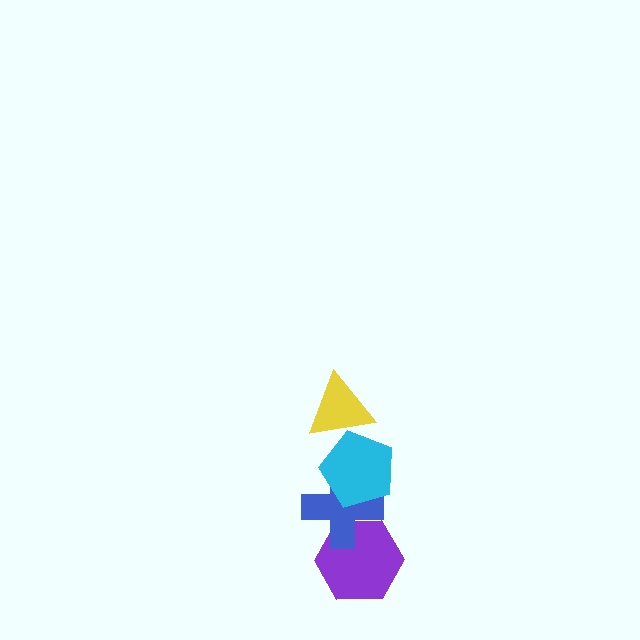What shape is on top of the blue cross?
The cyan pentagon is on top of the blue cross.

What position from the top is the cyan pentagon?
The cyan pentagon is 2nd from the top.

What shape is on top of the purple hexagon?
The blue cross is on top of the purple hexagon.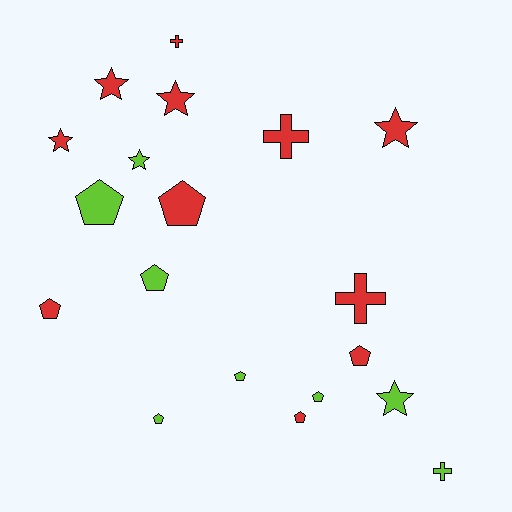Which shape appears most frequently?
Pentagon, with 9 objects.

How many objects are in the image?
There are 19 objects.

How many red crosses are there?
There are 3 red crosses.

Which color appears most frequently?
Red, with 11 objects.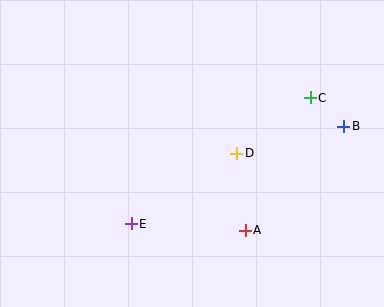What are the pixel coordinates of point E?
Point E is at (131, 224).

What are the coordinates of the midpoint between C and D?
The midpoint between C and D is at (273, 125).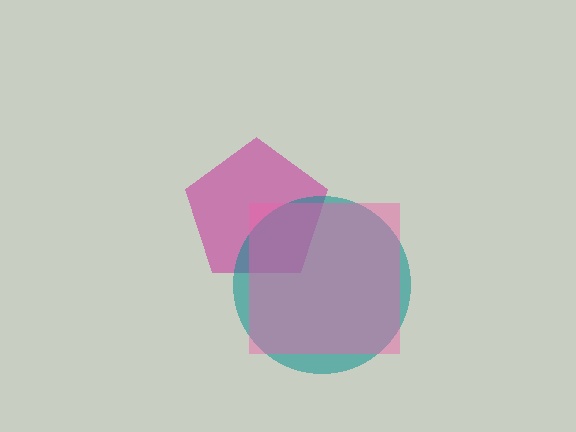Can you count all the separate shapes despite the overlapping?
Yes, there are 3 separate shapes.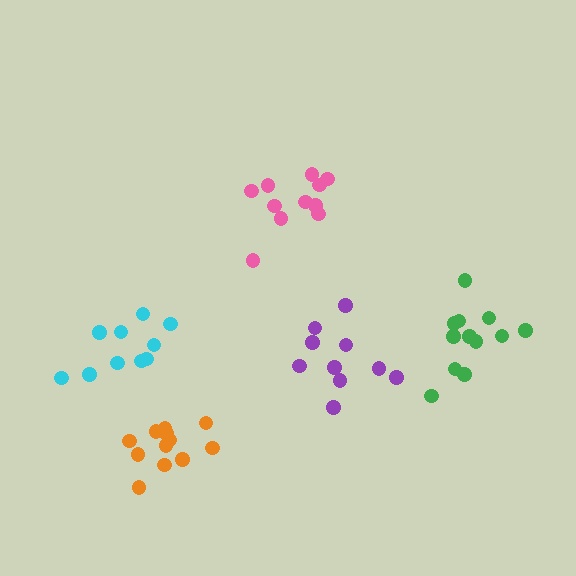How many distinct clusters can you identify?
There are 5 distinct clusters.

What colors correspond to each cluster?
The clusters are colored: purple, green, cyan, pink, orange.